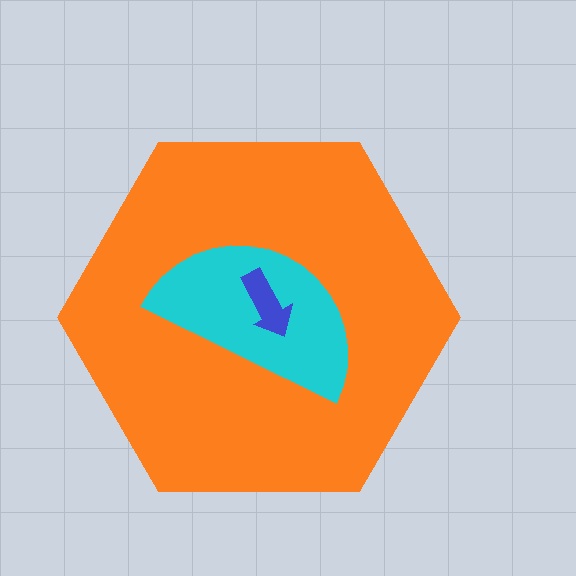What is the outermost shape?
The orange hexagon.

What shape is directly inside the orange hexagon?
The cyan semicircle.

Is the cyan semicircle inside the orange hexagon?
Yes.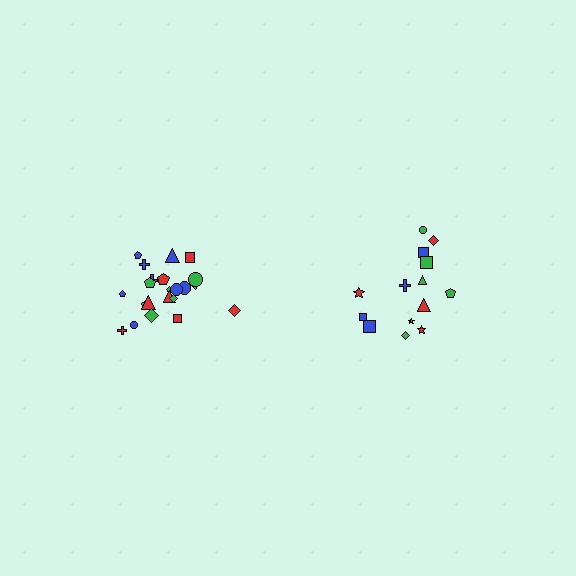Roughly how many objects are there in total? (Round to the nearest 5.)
Roughly 35 objects in total.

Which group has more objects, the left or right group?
The left group.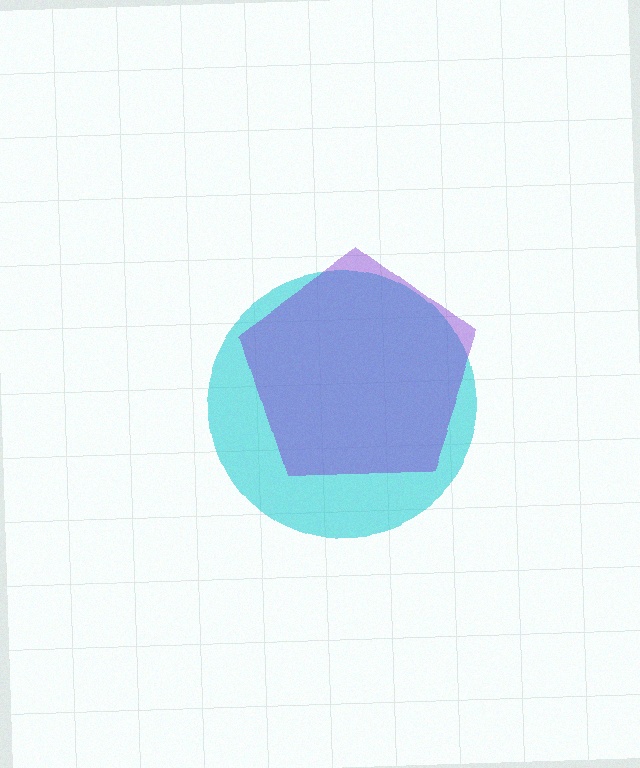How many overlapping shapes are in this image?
There are 2 overlapping shapes in the image.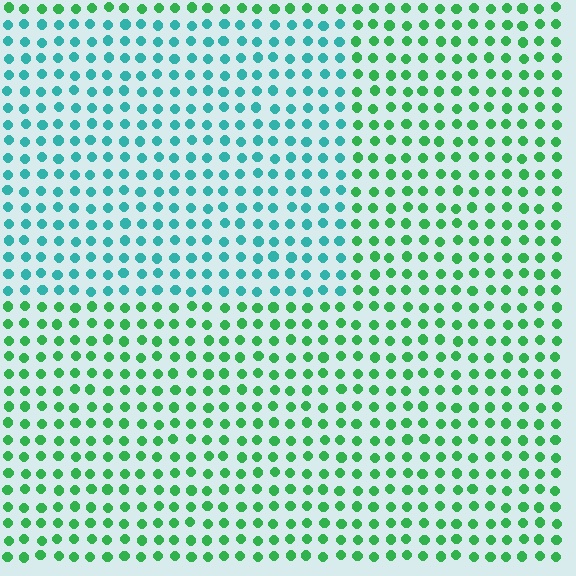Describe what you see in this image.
The image is filled with small green elements in a uniform arrangement. A rectangle-shaped region is visible where the elements are tinted to a slightly different hue, forming a subtle color boundary.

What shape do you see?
I see a rectangle.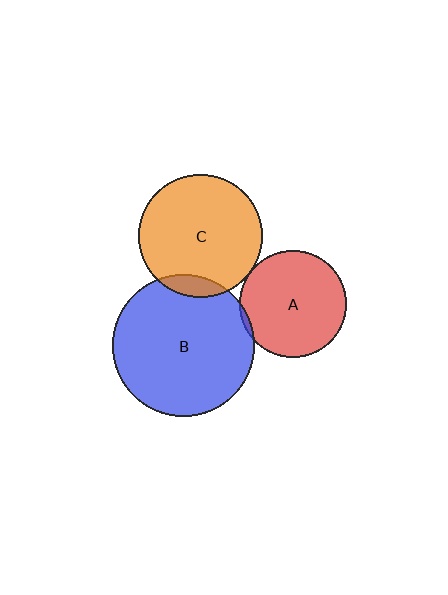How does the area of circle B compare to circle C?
Approximately 1.3 times.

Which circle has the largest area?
Circle B (blue).